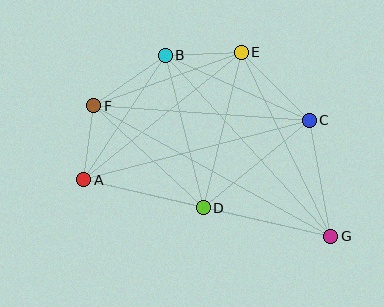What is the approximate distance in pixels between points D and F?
The distance between D and F is approximately 150 pixels.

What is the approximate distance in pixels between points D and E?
The distance between D and E is approximately 160 pixels.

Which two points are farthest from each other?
Points F and G are farthest from each other.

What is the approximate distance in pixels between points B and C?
The distance between B and C is approximately 158 pixels.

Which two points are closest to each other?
Points A and F are closest to each other.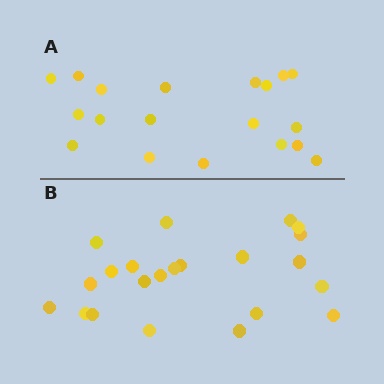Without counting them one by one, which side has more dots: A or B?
Region B (the bottom region) has more dots.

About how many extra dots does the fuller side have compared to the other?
Region B has just a few more — roughly 2 or 3 more dots than region A.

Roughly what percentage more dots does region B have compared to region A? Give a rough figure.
About 15% more.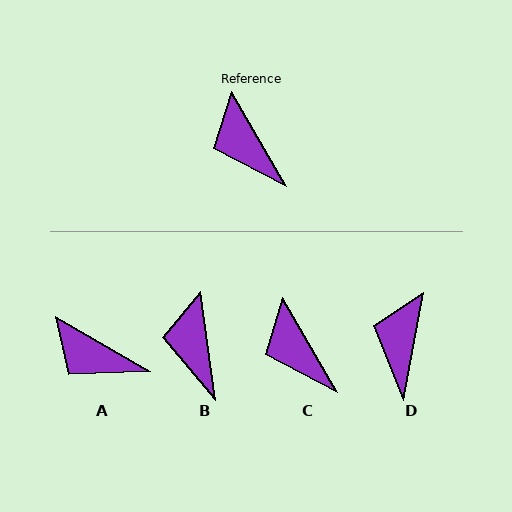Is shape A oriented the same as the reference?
No, it is off by about 30 degrees.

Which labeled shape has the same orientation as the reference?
C.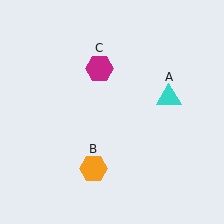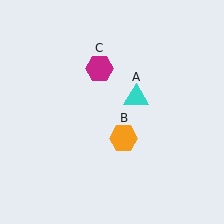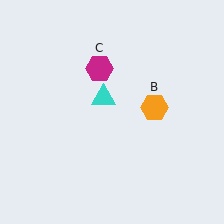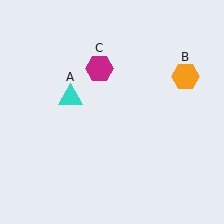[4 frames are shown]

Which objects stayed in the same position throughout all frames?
Magenta hexagon (object C) remained stationary.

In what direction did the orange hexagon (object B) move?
The orange hexagon (object B) moved up and to the right.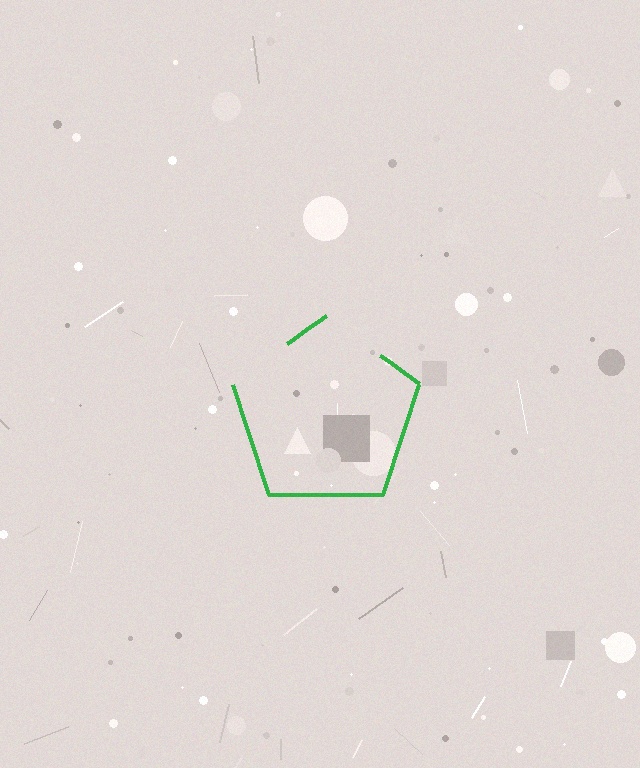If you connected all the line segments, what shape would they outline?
They would outline a pentagon.